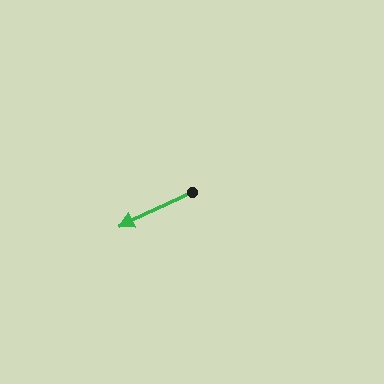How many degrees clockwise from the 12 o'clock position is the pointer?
Approximately 245 degrees.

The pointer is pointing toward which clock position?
Roughly 8 o'clock.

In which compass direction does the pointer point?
Southwest.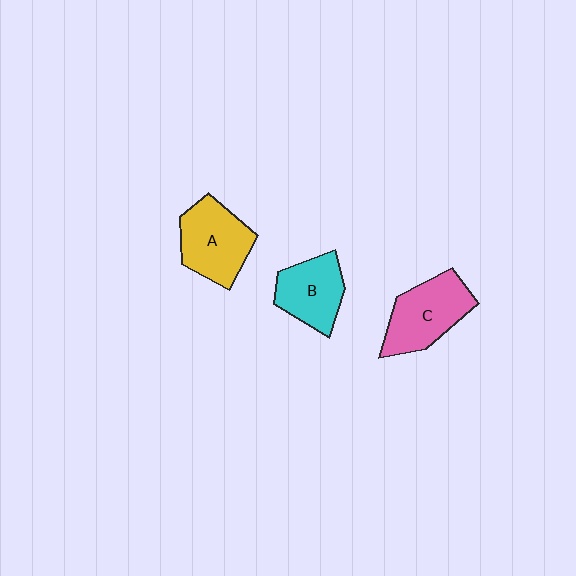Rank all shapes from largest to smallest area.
From largest to smallest: C (pink), A (yellow), B (cyan).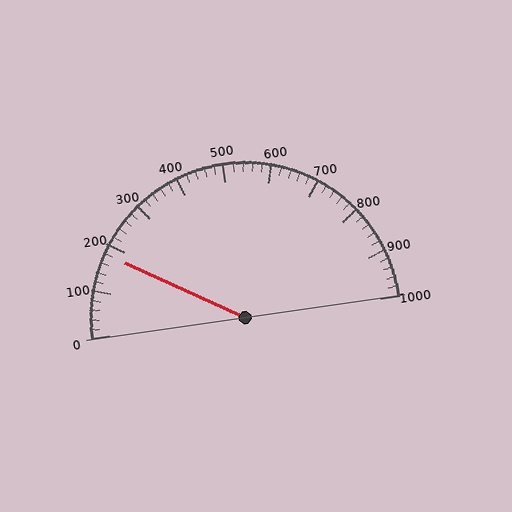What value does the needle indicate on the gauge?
The needle indicates approximately 180.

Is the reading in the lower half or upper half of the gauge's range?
The reading is in the lower half of the range (0 to 1000).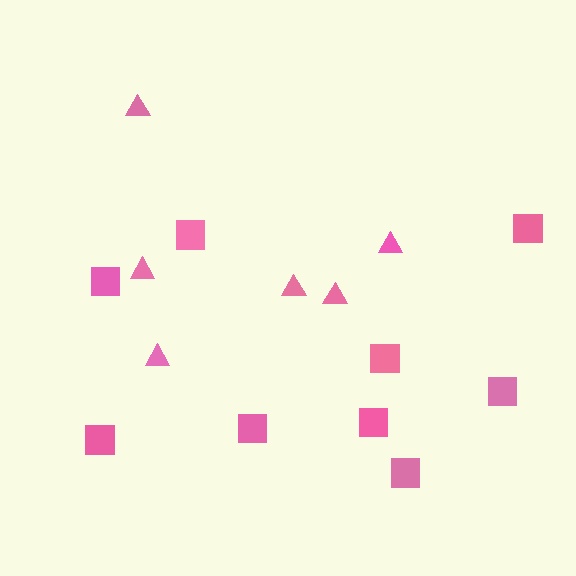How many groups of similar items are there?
There are 2 groups: one group of squares (9) and one group of triangles (6).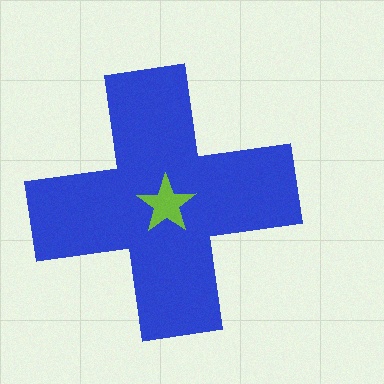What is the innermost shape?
The lime star.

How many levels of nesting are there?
2.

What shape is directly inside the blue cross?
The lime star.